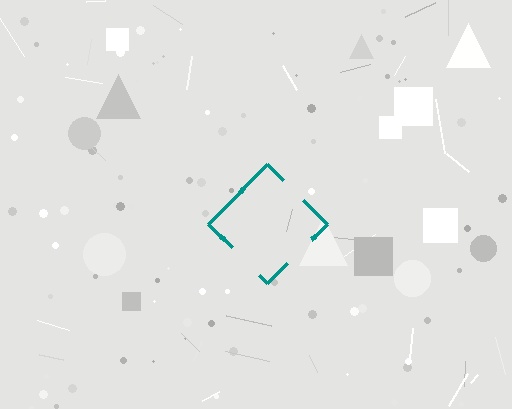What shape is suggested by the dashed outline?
The dashed outline suggests a diamond.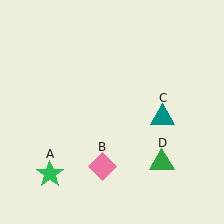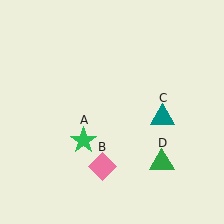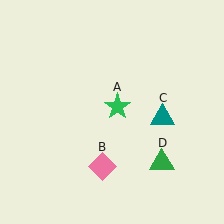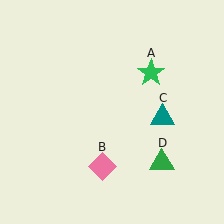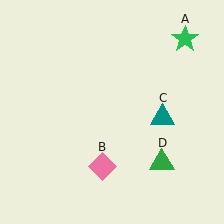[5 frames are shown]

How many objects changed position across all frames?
1 object changed position: green star (object A).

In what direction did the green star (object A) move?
The green star (object A) moved up and to the right.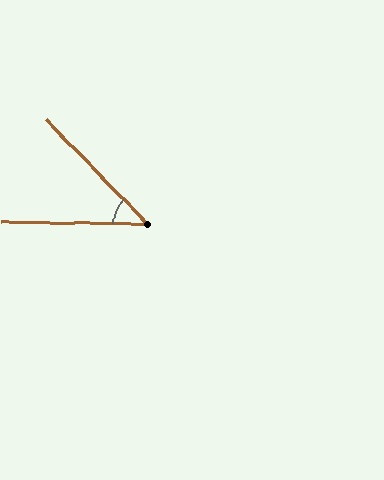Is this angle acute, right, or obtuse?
It is acute.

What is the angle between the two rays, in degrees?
Approximately 45 degrees.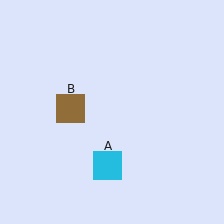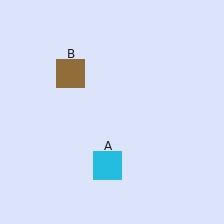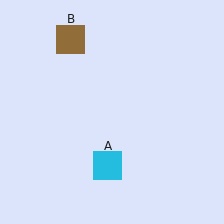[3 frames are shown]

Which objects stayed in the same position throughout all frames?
Cyan square (object A) remained stationary.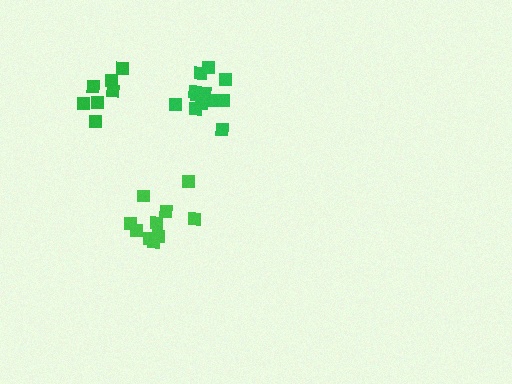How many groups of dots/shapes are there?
There are 3 groups.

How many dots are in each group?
Group 1: 12 dots, Group 2: 10 dots, Group 3: 7 dots (29 total).